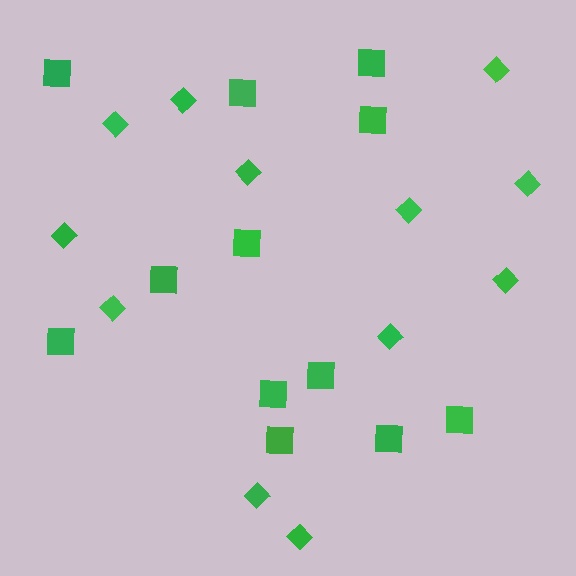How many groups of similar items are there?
There are 2 groups: one group of squares (12) and one group of diamonds (12).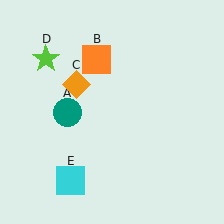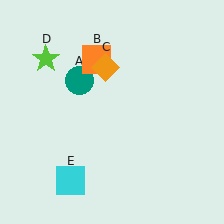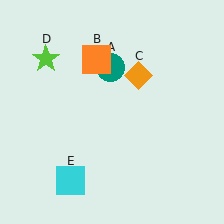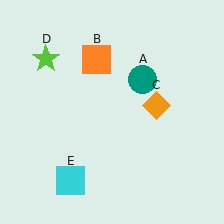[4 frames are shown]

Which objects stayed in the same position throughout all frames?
Orange square (object B) and lime star (object D) and cyan square (object E) remained stationary.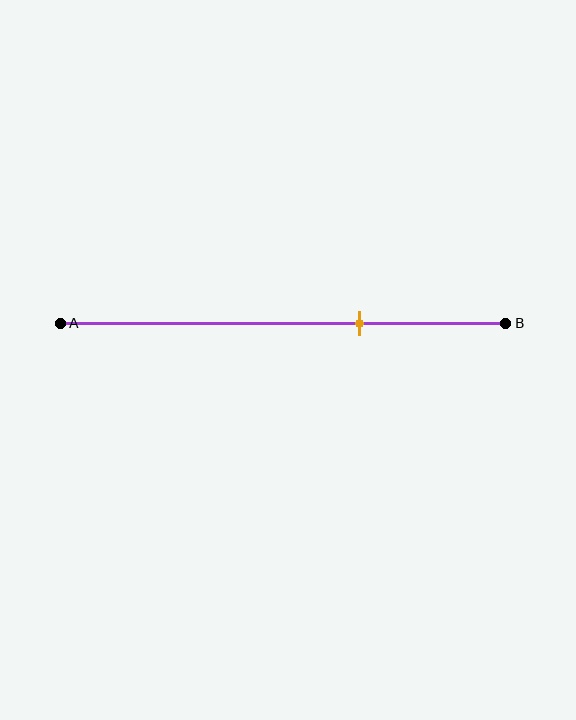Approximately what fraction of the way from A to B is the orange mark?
The orange mark is approximately 65% of the way from A to B.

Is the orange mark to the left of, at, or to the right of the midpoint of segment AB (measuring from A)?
The orange mark is to the right of the midpoint of segment AB.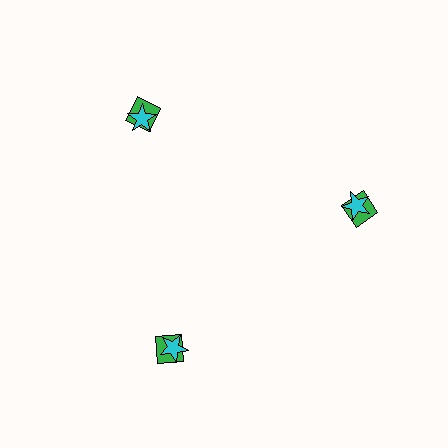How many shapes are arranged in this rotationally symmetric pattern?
There are 6 shapes, arranged in 3 groups of 2.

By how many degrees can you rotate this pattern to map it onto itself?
The pattern maps onto itself every 120 degrees of rotation.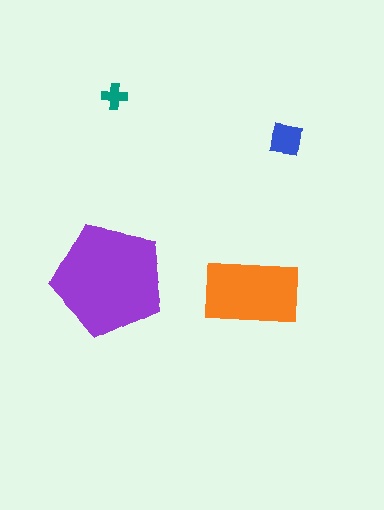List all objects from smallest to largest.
The teal cross, the blue square, the orange rectangle, the purple pentagon.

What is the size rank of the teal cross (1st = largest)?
4th.